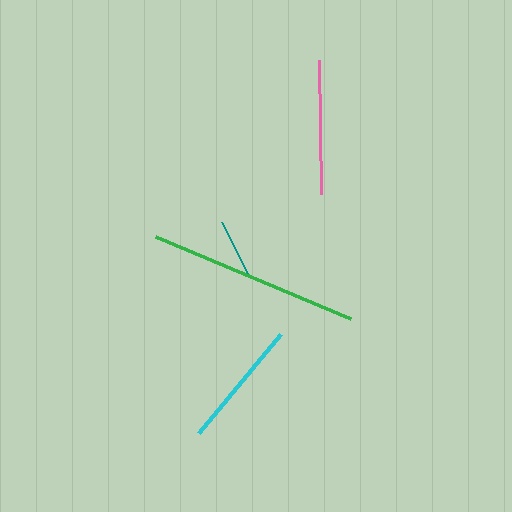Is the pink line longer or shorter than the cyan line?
The pink line is longer than the cyan line.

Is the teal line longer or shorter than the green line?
The green line is longer than the teal line.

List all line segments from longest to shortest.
From longest to shortest: green, pink, cyan, teal.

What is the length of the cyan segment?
The cyan segment is approximately 129 pixels long.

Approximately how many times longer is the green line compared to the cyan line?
The green line is approximately 1.7 times the length of the cyan line.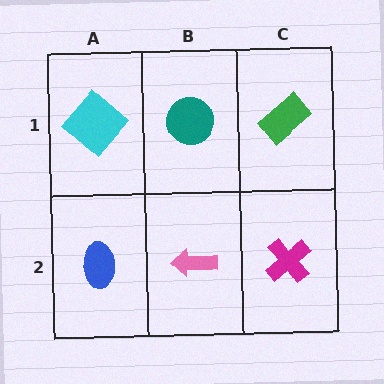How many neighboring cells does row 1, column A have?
2.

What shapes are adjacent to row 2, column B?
A teal circle (row 1, column B), a blue ellipse (row 2, column A), a magenta cross (row 2, column C).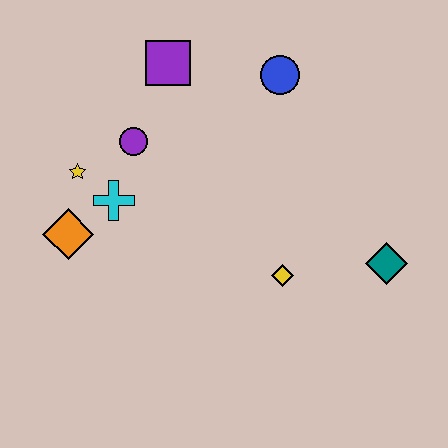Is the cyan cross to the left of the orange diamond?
No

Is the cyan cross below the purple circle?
Yes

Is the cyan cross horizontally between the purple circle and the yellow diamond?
No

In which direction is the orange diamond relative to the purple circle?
The orange diamond is below the purple circle.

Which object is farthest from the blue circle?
The orange diamond is farthest from the blue circle.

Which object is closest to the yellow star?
The cyan cross is closest to the yellow star.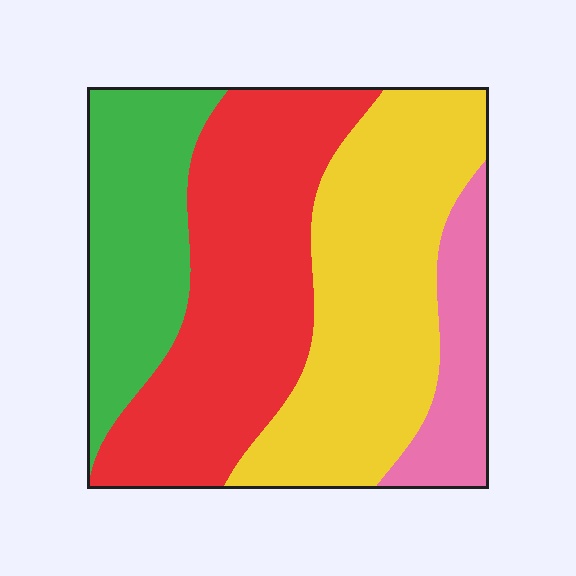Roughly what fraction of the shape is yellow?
Yellow takes up between a third and a half of the shape.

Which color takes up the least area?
Pink, at roughly 10%.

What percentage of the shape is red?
Red covers about 35% of the shape.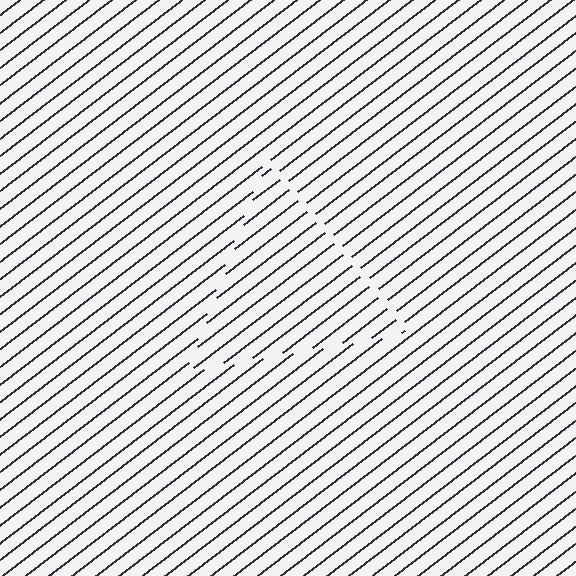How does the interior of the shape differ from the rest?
The interior of the shape contains the same grating, shifted by half a period — the contour is defined by the phase discontinuity where line-ends from the inner and outer gratings abut.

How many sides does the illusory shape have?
3 sides — the line-ends trace a triangle.